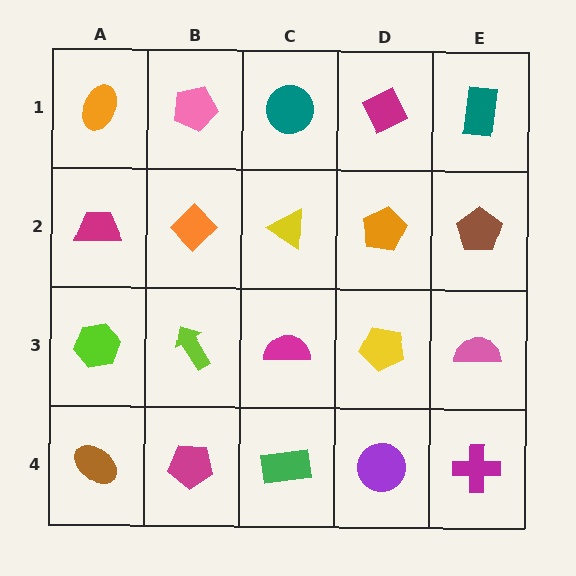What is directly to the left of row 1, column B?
An orange ellipse.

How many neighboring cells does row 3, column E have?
3.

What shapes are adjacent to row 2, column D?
A magenta diamond (row 1, column D), a yellow pentagon (row 3, column D), a yellow triangle (row 2, column C), a brown pentagon (row 2, column E).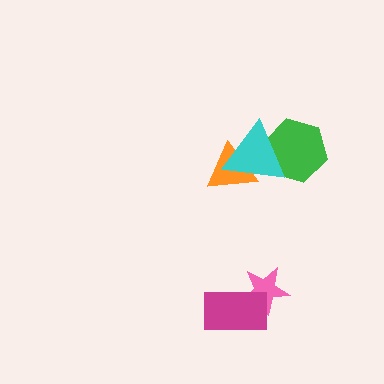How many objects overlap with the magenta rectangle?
1 object overlaps with the magenta rectangle.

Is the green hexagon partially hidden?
Yes, it is partially covered by another shape.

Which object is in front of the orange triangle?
The cyan triangle is in front of the orange triangle.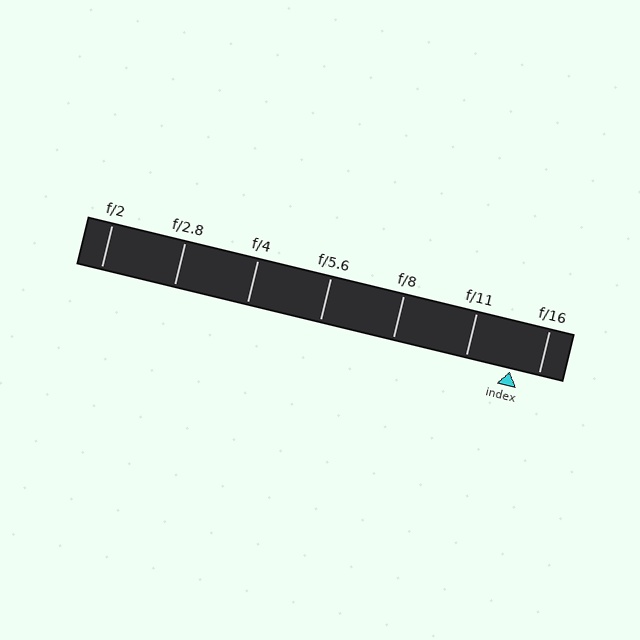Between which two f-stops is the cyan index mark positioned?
The index mark is between f/11 and f/16.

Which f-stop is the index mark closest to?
The index mark is closest to f/16.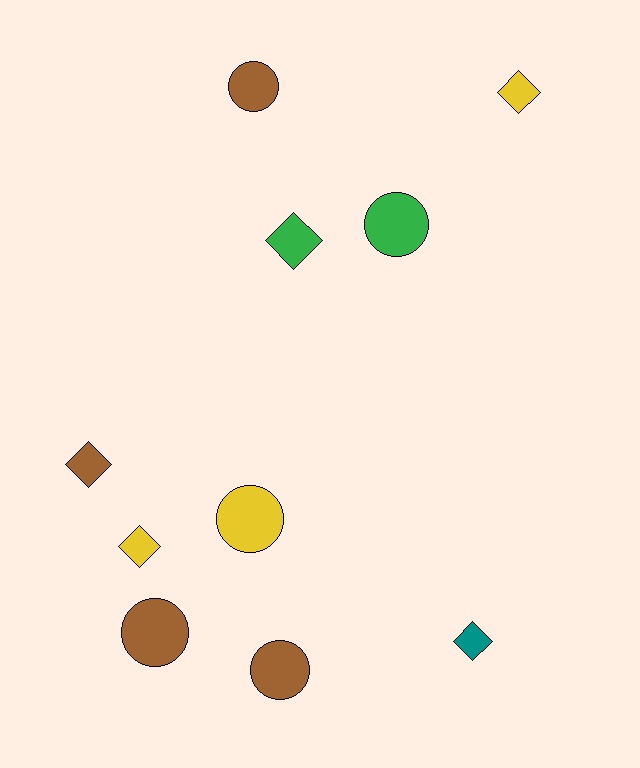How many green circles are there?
There is 1 green circle.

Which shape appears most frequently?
Circle, with 5 objects.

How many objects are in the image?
There are 10 objects.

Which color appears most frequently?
Brown, with 4 objects.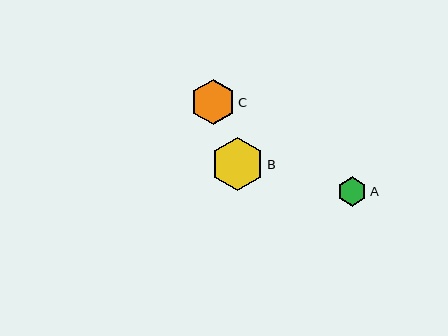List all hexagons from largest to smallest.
From largest to smallest: B, C, A.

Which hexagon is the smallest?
Hexagon A is the smallest with a size of approximately 29 pixels.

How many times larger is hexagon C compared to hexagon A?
Hexagon C is approximately 1.5 times the size of hexagon A.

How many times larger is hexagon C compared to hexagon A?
Hexagon C is approximately 1.5 times the size of hexagon A.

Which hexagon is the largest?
Hexagon B is the largest with a size of approximately 53 pixels.